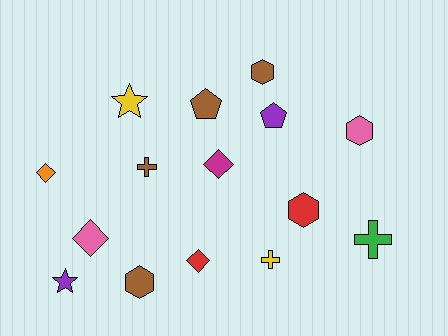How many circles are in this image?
There are no circles.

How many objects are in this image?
There are 15 objects.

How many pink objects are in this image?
There are 2 pink objects.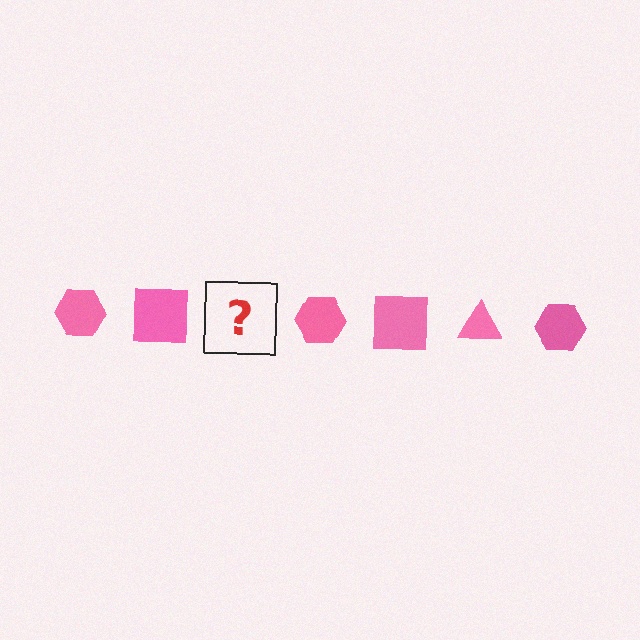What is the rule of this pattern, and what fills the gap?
The rule is that the pattern cycles through hexagon, square, triangle shapes in pink. The gap should be filled with a pink triangle.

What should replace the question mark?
The question mark should be replaced with a pink triangle.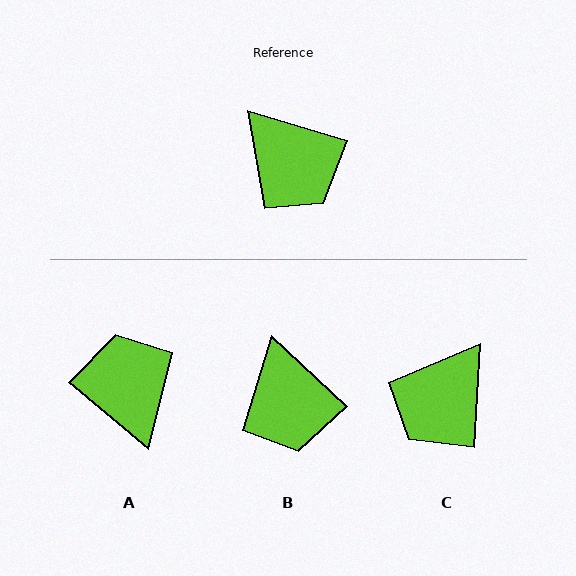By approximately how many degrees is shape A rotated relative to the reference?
Approximately 157 degrees counter-clockwise.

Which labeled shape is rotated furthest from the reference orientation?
A, about 157 degrees away.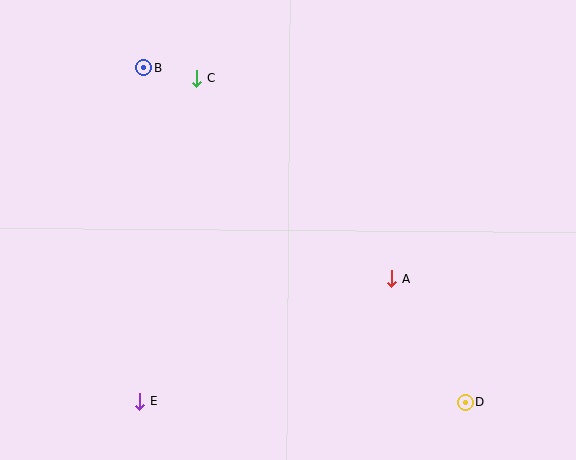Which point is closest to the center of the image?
Point A at (392, 279) is closest to the center.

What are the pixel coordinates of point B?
Point B is at (144, 68).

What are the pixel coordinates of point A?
Point A is at (392, 279).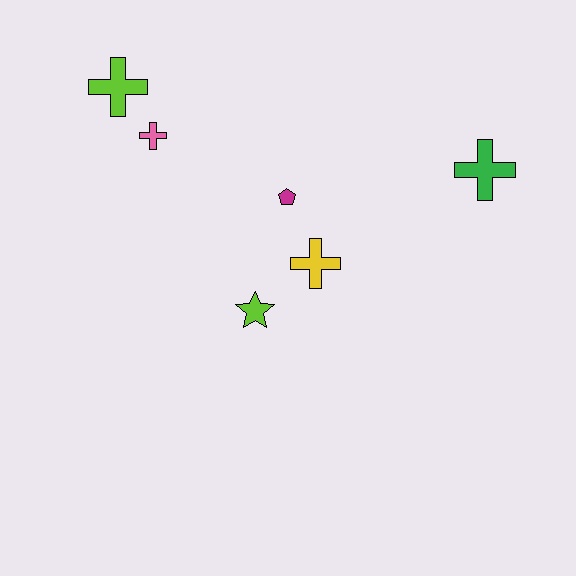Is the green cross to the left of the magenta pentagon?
No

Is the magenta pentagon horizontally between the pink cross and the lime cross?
No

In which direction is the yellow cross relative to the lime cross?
The yellow cross is to the right of the lime cross.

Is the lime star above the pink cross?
No